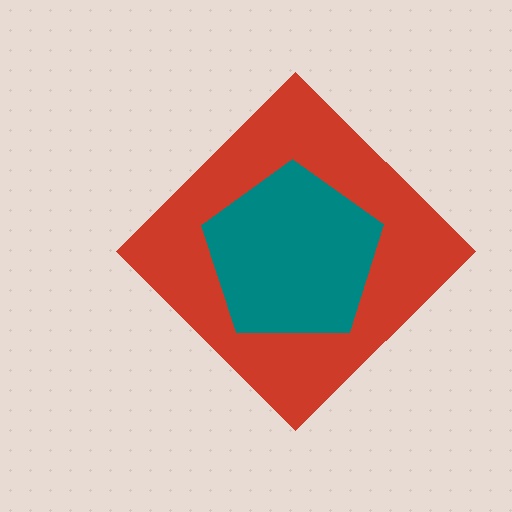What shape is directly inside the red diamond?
The teal pentagon.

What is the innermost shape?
The teal pentagon.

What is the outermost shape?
The red diamond.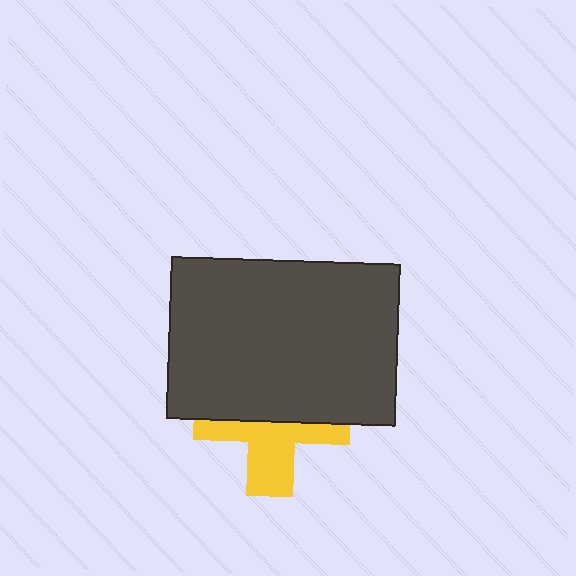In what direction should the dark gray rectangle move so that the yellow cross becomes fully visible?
The dark gray rectangle should move up. That is the shortest direction to clear the overlap and leave the yellow cross fully visible.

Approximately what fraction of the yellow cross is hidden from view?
Roughly 55% of the yellow cross is hidden behind the dark gray rectangle.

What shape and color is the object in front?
The object in front is a dark gray rectangle.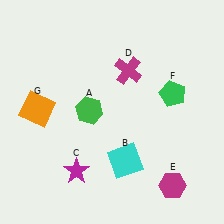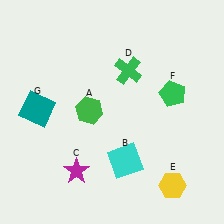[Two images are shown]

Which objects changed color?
D changed from magenta to green. E changed from magenta to yellow. G changed from orange to teal.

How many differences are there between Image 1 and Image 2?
There are 3 differences between the two images.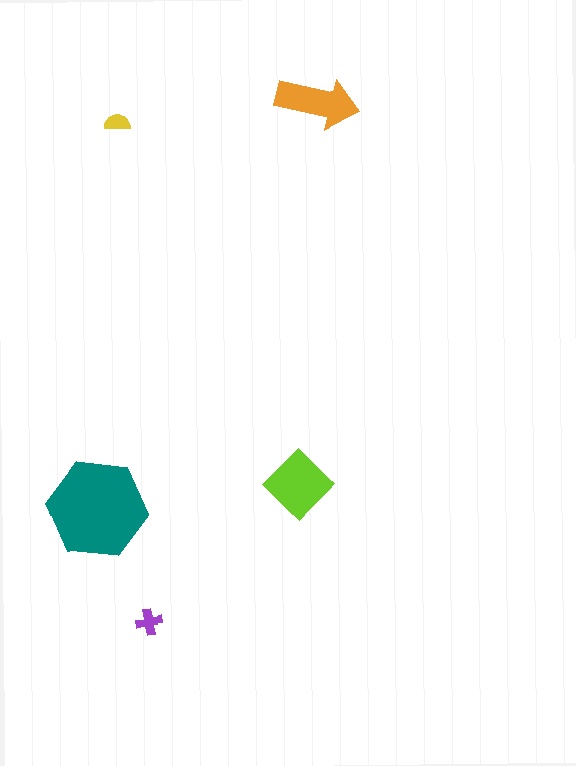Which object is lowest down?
The purple cross is bottommost.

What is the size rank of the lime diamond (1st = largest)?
2nd.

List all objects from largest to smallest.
The teal hexagon, the lime diamond, the orange arrow, the purple cross, the yellow semicircle.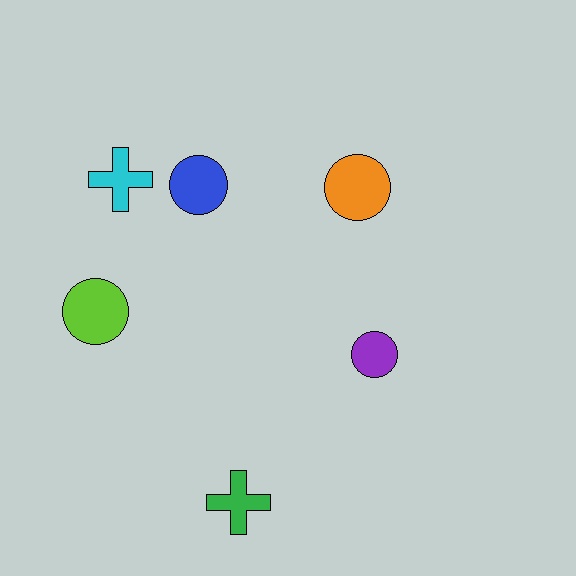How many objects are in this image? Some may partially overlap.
There are 6 objects.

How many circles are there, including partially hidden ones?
There are 4 circles.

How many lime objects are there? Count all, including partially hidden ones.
There is 1 lime object.